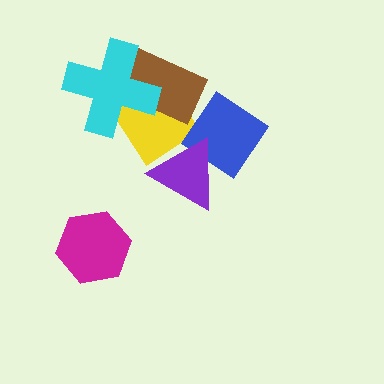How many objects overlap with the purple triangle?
2 objects overlap with the purple triangle.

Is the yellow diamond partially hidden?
Yes, it is partially covered by another shape.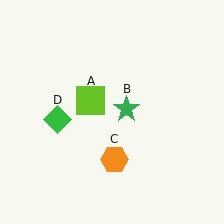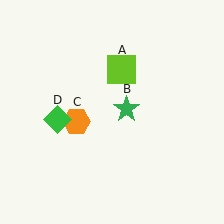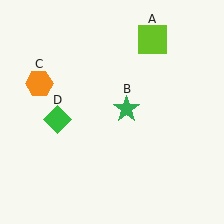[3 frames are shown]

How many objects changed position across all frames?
2 objects changed position: lime square (object A), orange hexagon (object C).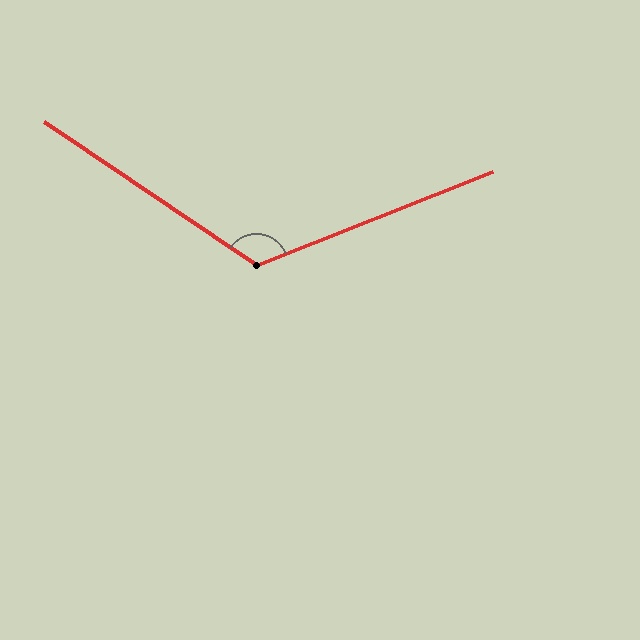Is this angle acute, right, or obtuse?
It is obtuse.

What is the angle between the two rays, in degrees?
Approximately 124 degrees.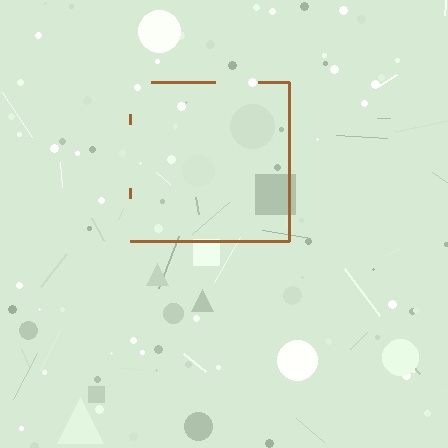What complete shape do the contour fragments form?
The contour fragments form a square.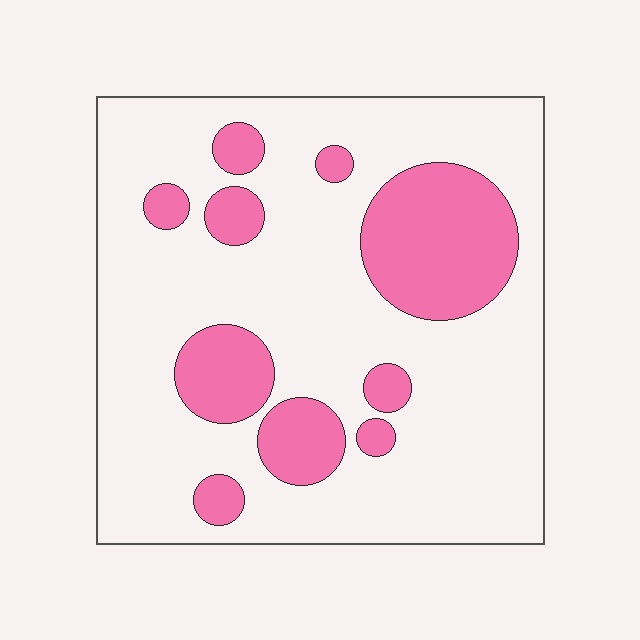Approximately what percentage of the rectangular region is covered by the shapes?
Approximately 25%.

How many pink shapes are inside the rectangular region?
10.